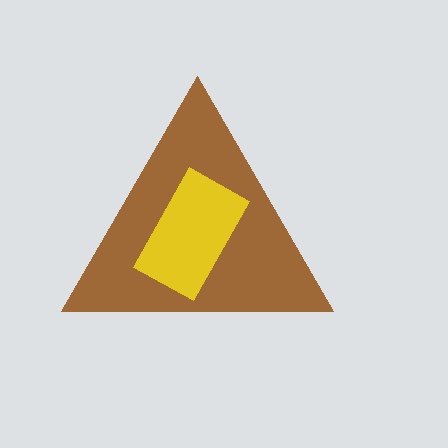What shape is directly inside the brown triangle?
The yellow rectangle.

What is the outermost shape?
The brown triangle.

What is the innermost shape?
The yellow rectangle.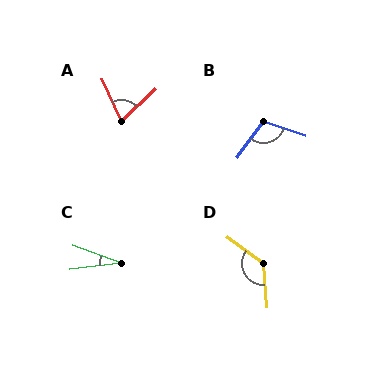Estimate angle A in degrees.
Approximately 72 degrees.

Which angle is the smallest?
C, at approximately 27 degrees.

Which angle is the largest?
D, at approximately 130 degrees.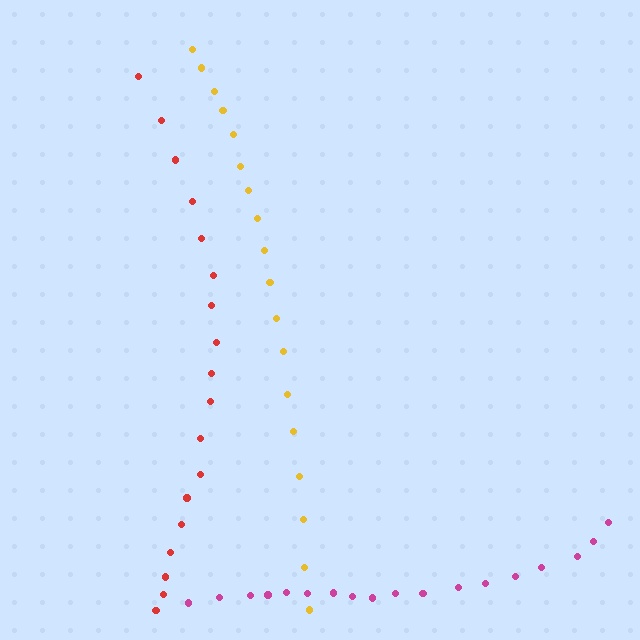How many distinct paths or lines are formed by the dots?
There are 3 distinct paths.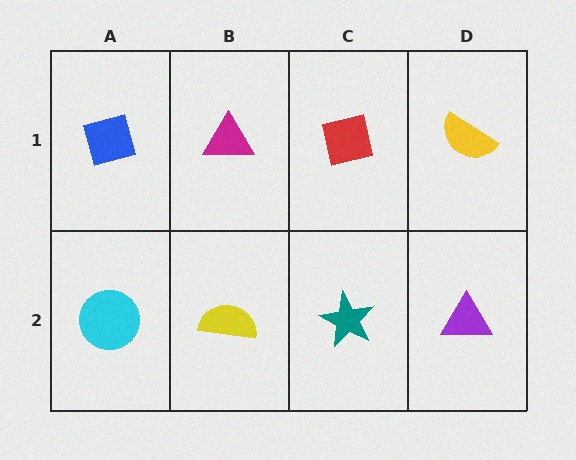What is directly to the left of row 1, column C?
A magenta triangle.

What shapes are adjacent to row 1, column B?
A yellow semicircle (row 2, column B), a blue diamond (row 1, column A), a red square (row 1, column C).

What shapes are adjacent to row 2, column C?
A red square (row 1, column C), a yellow semicircle (row 2, column B), a purple triangle (row 2, column D).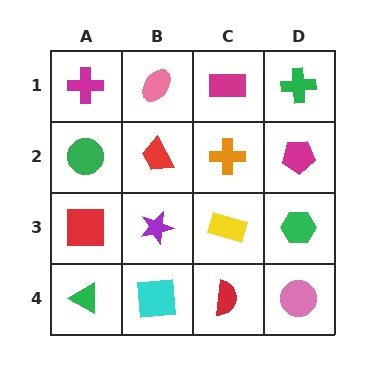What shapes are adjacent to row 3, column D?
A magenta pentagon (row 2, column D), a pink circle (row 4, column D), a yellow rectangle (row 3, column C).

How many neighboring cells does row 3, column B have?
4.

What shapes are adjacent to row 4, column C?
A yellow rectangle (row 3, column C), a cyan square (row 4, column B), a pink circle (row 4, column D).